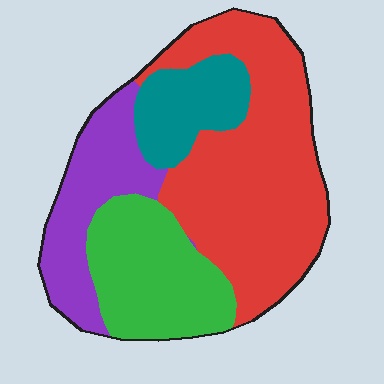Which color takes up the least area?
Teal, at roughly 15%.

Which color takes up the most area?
Red, at roughly 45%.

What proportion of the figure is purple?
Purple takes up about one fifth (1/5) of the figure.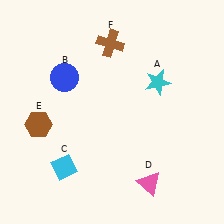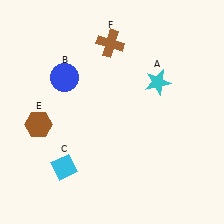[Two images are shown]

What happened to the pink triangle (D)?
The pink triangle (D) was removed in Image 2. It was in the bottom-right area of Image 1.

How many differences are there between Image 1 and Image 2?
There is 1 difference between the two images.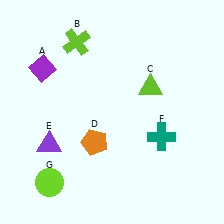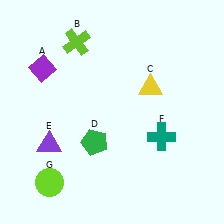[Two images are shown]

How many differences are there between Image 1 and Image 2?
There are 2 differences between the two images.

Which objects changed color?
C changed from lime to yellow. D changed from orange to green.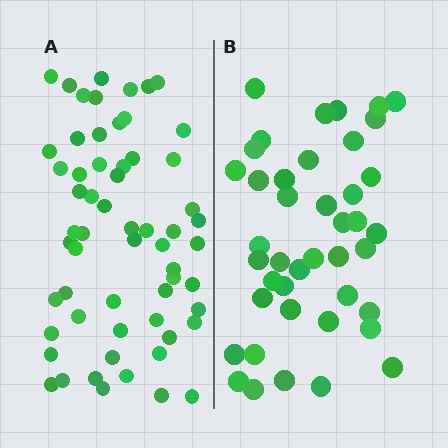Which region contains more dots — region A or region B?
Region A (the left region) has more dots.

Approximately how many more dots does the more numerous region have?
Region A has approximately 20 more dots than region B.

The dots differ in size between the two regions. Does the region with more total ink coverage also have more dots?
No. Region B has more total ink coverage because its dots are larger, but region A actually contains more individual dots. Total area can be misleading — the number of items is what matters here.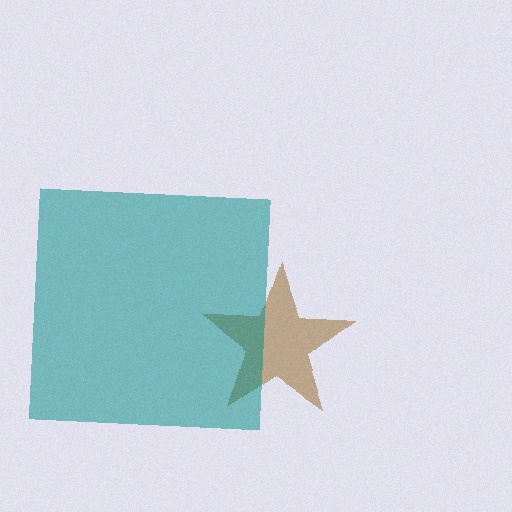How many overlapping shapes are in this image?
There are 2 overlapping shapes in the image.